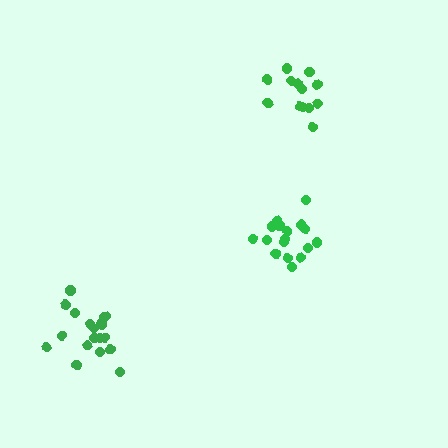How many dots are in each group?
Group 1: 13 dots, Group 2: 19 dots, Group 3: 17 dots (49 total).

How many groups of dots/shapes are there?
There are 3 groups.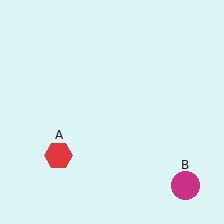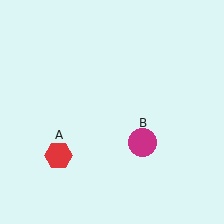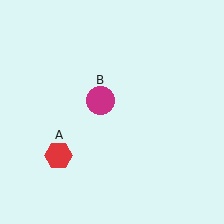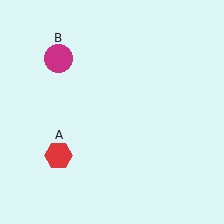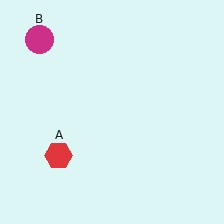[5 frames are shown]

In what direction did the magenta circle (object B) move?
The magenta circle (object B) moved up and to the left.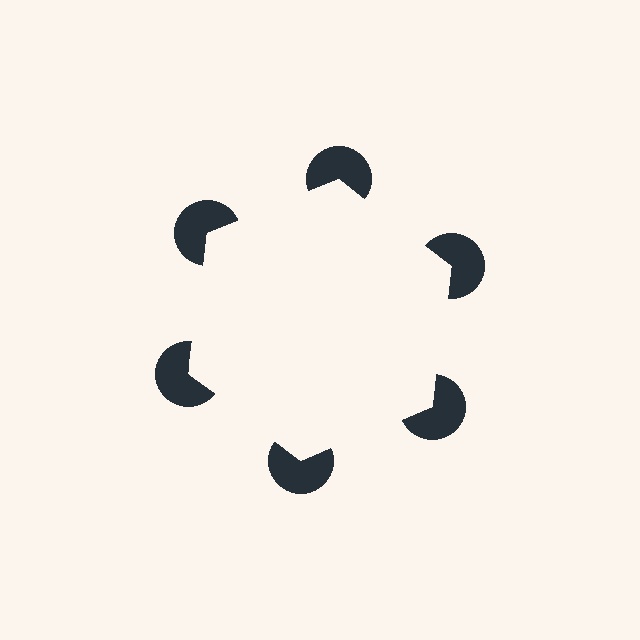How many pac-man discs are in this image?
There are 6 — one at each vertex of the illusory hexagon.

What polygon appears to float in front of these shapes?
An illusory hexagon — its edges are inferred from the aligned wedge cuts in the pac-man discs, not physically drawn.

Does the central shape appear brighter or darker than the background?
It typically appears slightly brighter than the background, even though no actual brightness change is drawn.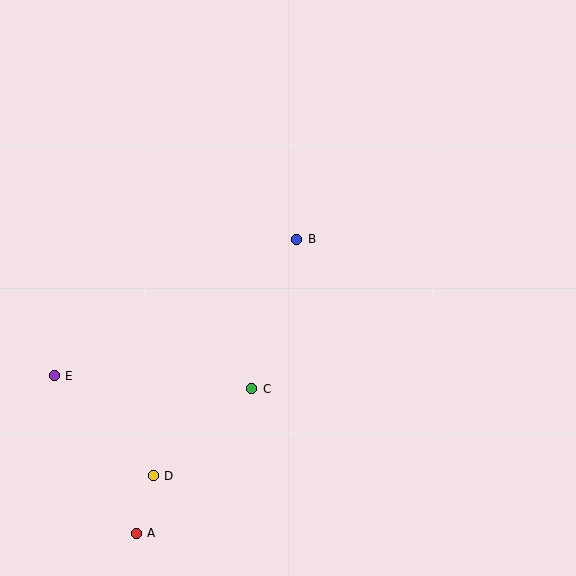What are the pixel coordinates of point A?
Point A is at (136, 533).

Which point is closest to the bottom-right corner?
Point C is closest to the bottom-right corner.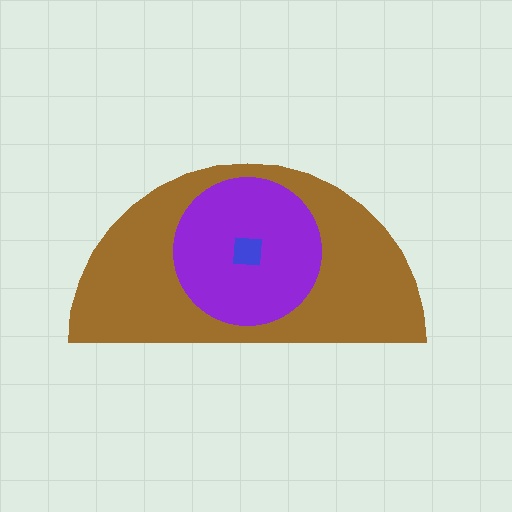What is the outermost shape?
The brown semicircle.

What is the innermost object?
The blue square.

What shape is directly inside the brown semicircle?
The purple circle.